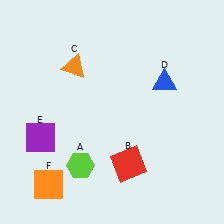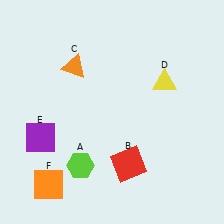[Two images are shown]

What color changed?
The triangle (D) changed from blue in Image 1 to yellow in Image 2.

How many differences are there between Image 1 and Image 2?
There is 1 difference between the two images.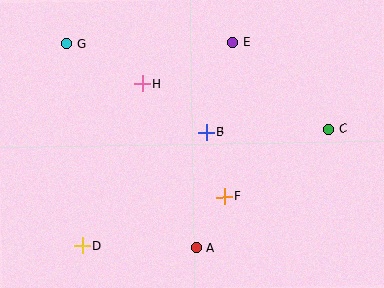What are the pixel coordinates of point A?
Point A is at (196, 248).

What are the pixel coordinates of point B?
Point B is at (206, 132).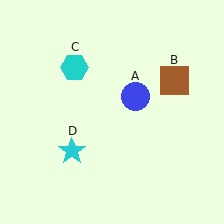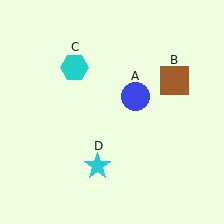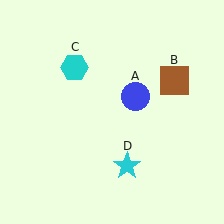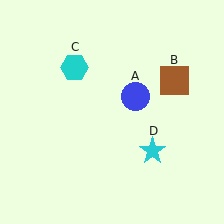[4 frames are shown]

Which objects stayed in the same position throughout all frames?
Blue circle (object A) and brown square (object B) and cyan hexagon (object C) remained stationary.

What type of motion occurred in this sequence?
The cyan star (object D) rotated counterclockwise around the center of the scene.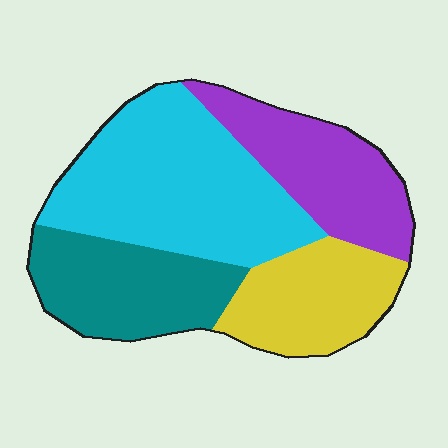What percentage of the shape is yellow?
Yellow covers 19% of the shape.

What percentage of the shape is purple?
Purple takes up about one fifth (1/5) of the shape.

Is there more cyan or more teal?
Cyan.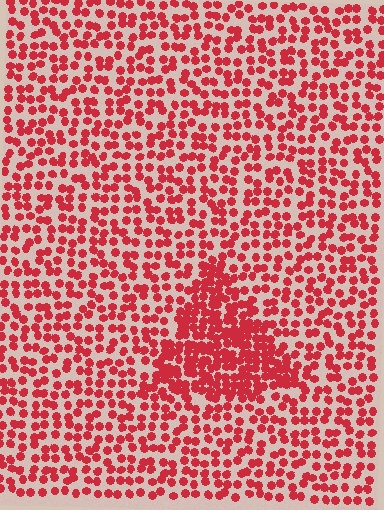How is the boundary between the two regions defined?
The boundary is defined by a change in element density (approximately 2.0x ratio). All elements are the same color, size, and shape.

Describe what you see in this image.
The image contains small red elements arranged at two different densities. A triangle-shaped region is visible where the elements are more densely packed than the surrounding area.